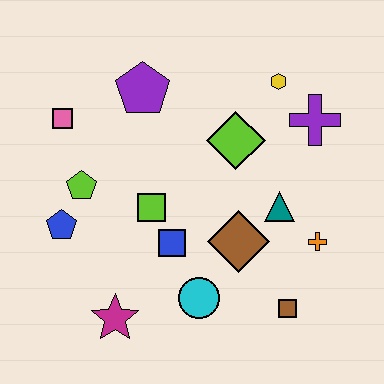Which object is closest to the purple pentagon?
The pink square is closest to the purple pentagon.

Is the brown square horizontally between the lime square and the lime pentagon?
No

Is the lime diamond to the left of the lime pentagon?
No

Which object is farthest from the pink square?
The brown square is farthest from the pink square.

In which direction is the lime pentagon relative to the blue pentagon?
The lime pentagon is above the blue pentagon.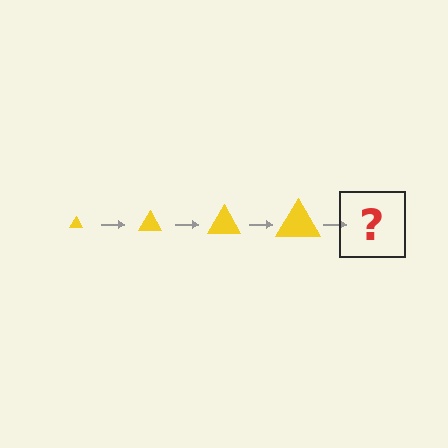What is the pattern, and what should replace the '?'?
The pattern is that the triangle gets progressively larger each step. The '?' should be a yellow triangle, larger than the previous one.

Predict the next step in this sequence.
The next step is a yellow triangle, larger than the previous one.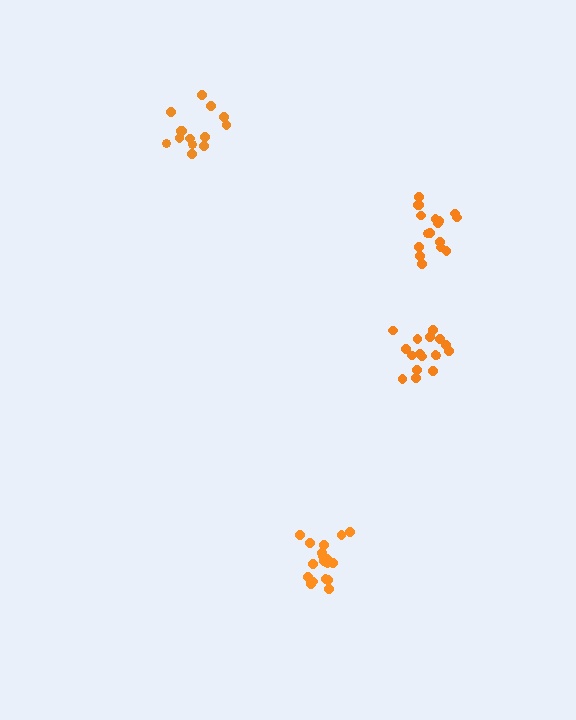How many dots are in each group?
Group 1: 14 dots, Group 2: 17 dots, Group 3: 20 dots, Group 4: 17 dots (68 total).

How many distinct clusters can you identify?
There are 4 distinct clusters.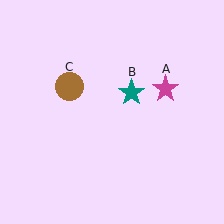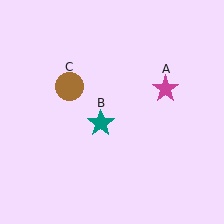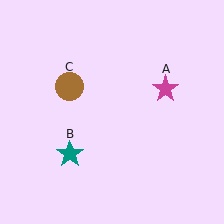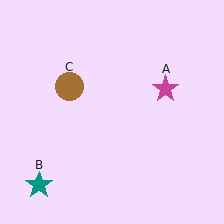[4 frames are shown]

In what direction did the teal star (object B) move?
The teal star (object B) moved down and to the left.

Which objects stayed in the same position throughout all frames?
Magenta star (object A) and brown circle (object C) remained stationary.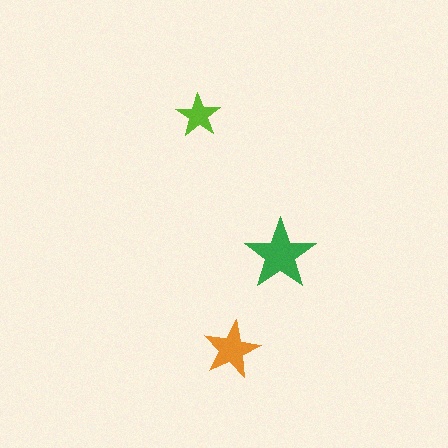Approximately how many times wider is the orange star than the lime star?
About 1.5 times wider.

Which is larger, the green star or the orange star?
The green one.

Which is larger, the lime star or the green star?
The green one.